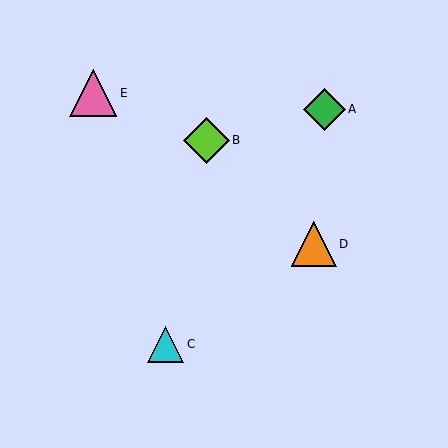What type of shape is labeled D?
Shape D is an orange triangle.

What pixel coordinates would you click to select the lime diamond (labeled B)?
Click at (206, 140) to select the lime diamond B.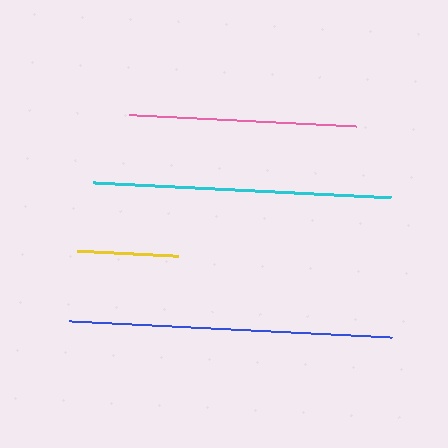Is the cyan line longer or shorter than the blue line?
The blue line is longer than the cyan line.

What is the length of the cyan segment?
The cyan segment is approximately 299 pixels long.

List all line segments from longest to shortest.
From longest to shortest: blue, cyan, pink, yellow.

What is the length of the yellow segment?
The yellow segment is approximately 100 pixels long.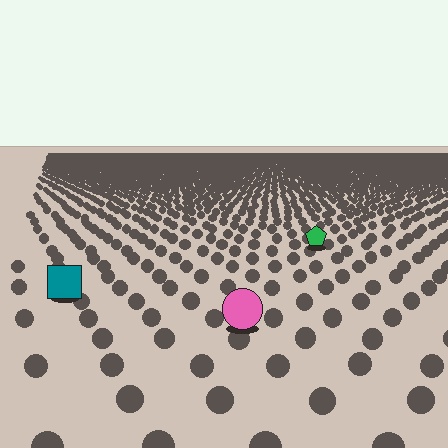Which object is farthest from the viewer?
The green pentagon is farthest from the viewer. It appears smaller and the ground texture around it is denser.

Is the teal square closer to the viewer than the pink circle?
No. The pink circle is closer — you can tell from the texture gradient: the ground texture is coarser near it.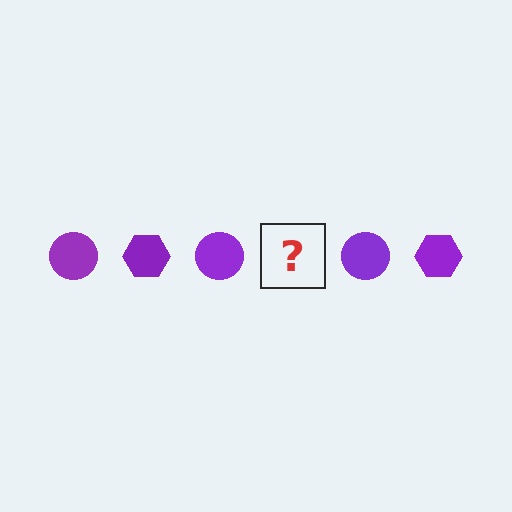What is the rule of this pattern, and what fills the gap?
The rule is that the pattern cycles through circle, hexagon shapes in purple. The gap should be filled with a purple hexagon.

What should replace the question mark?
The question mark should be replaced with a purple hexagon.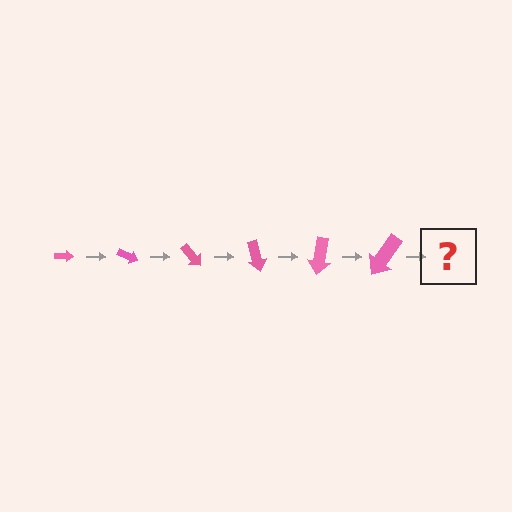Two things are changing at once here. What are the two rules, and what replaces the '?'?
The two rules are that the arrow grows larger each step and it rotates 25 degrees each step. The '?' should be an arrow, larger than the previous one and rotated 150 degrees from the start.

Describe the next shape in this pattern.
It should be an arrow, larger than the previous one and rotated 150 degrees from the start.